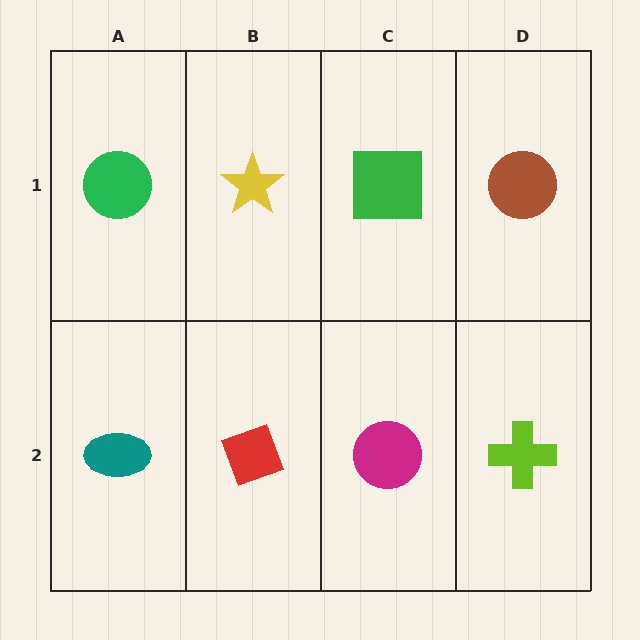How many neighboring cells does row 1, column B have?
3.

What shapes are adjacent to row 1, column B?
A red diamond (row 2, column B), a green circle (row 1, column A), a green square (row 1, column C).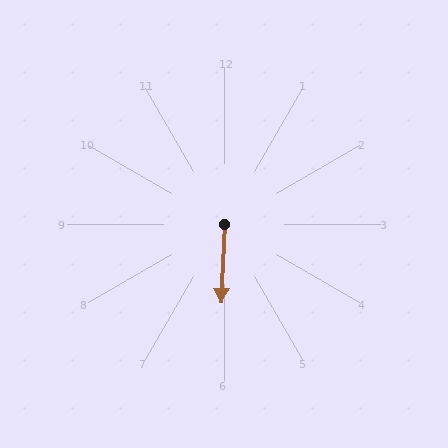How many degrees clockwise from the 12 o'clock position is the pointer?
Approximately 183 degrees.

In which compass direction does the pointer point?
South.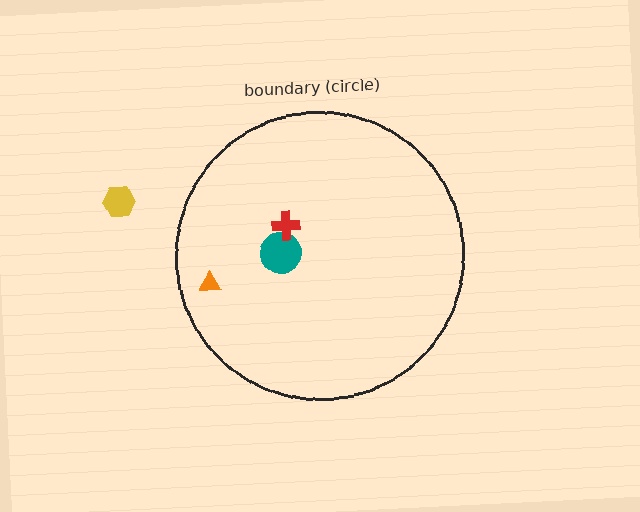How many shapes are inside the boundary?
3 inside, 1 outside.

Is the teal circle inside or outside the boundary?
Inside.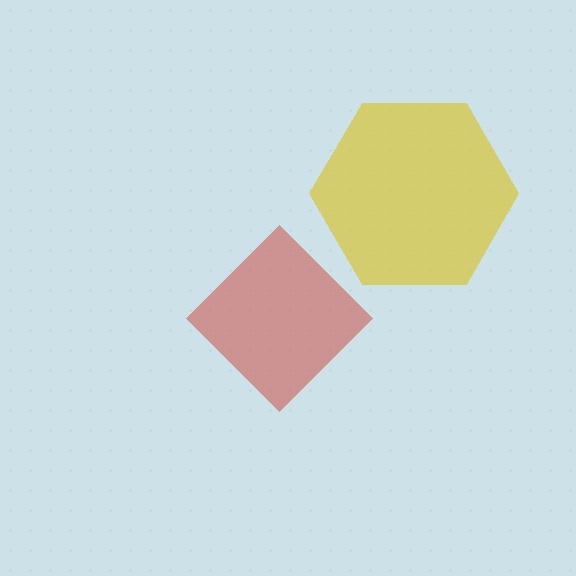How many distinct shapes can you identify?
There are 2 distinct shapes: a red diamond, a yellow hexagon.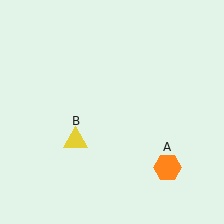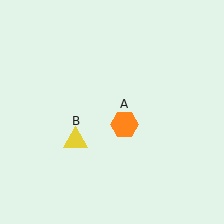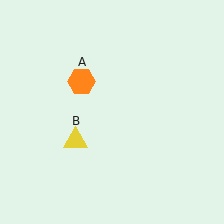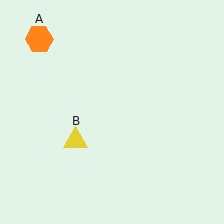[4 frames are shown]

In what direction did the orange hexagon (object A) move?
The orange hexagon (object A) moved up and to the left.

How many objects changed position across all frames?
1 object changed position: orange hexagon (object A).